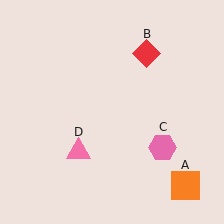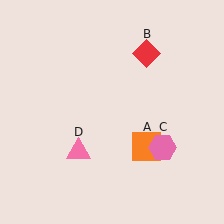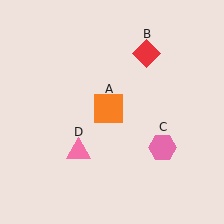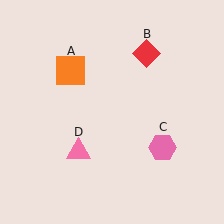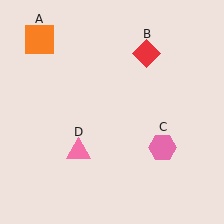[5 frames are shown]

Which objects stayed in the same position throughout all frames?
Red diamond (object B) and pink hexagon (object C) and pink triangle (object D) remained stationary.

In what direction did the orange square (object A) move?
The orange square (object A) moved up and to the left.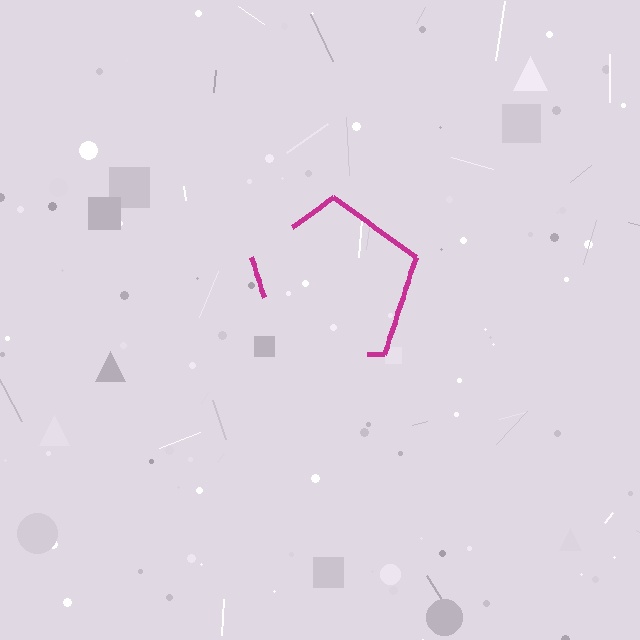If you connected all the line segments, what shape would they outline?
They would outline a pentagon.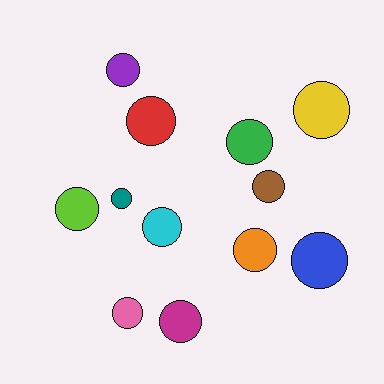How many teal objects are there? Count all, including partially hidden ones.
There is 1 teal object.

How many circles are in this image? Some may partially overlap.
There are 12 circles.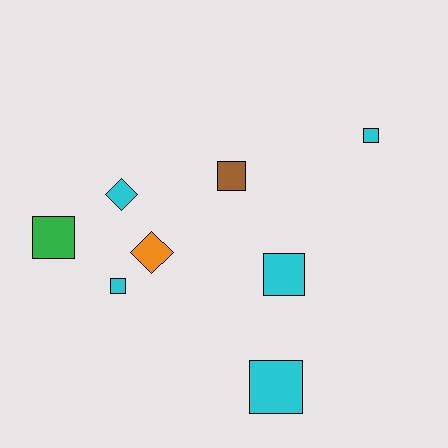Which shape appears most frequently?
Square, with 6 objects.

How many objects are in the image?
There are 8 objects.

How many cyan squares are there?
There are 4 cyan squares.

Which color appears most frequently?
Cyan, with 5 objects.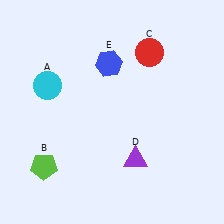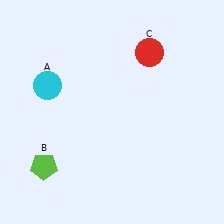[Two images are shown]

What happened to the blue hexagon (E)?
The blue hexagon (E) was removed in Image 2. It was in the top-left area of Image 1.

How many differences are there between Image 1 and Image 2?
There are 2 differences between the two images.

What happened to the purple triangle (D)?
The purple triangle (D) was removed in Image 2. It was in the bottom-right area of Image 1.